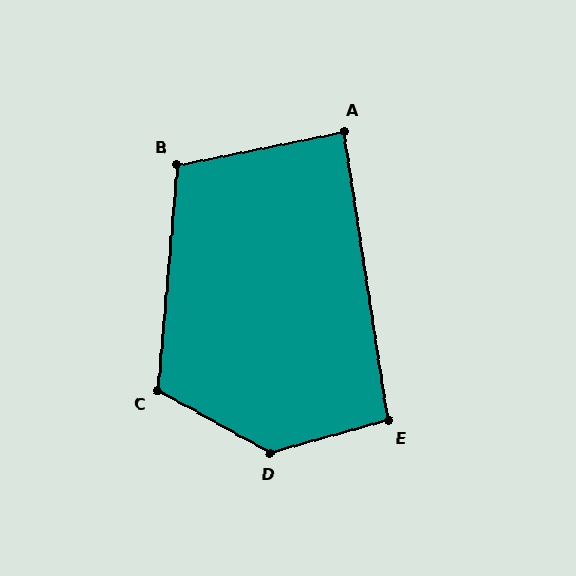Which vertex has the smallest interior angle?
A, at approximately 87 degrees.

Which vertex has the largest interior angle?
D, at approximately 136 degrees.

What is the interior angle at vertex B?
Approximately 106 degrees (obtuse).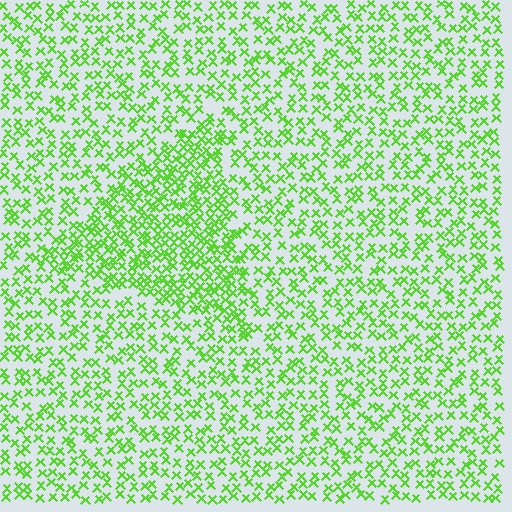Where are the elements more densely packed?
The elements are more densely packed inside the triangle boundary.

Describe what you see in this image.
The image contains small lime elements arranged at two different densities. A triangle-shaped region is visible where the elements are more densely packed than the surrounding area.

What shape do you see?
I see a triangle.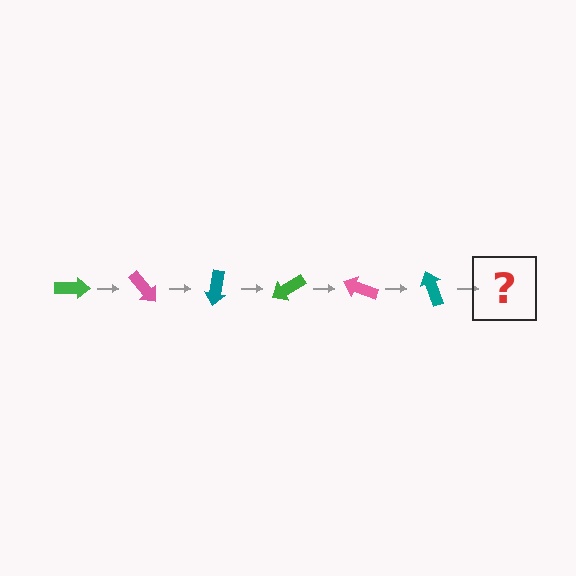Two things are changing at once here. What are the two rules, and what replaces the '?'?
The two rules are that it rotates 50 degrees each step and the color cycles through green, pink, and teal. The '?' should be a green arrow, rotated 300 degrees from the start.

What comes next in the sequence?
The next element should be a green arrow, rotated 300 degrees from the start.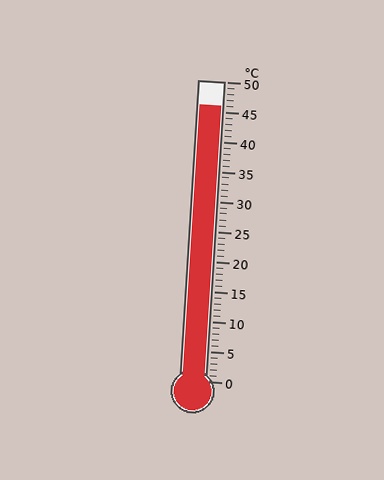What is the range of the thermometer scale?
The thermometer scale ranges from 0°C to 50°C.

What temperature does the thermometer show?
The thermometer shows approximately 46°C.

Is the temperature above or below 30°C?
The temperature is above 30°C.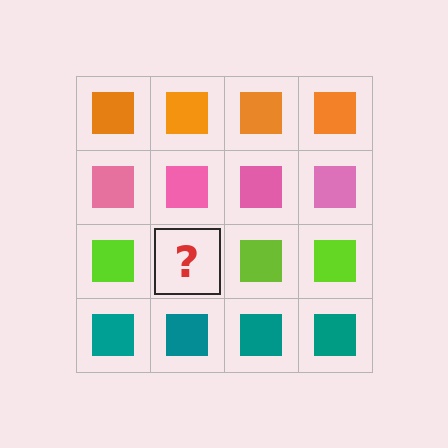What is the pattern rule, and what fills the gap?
The rule is that each row has a consistent color. The gap should be filled with a lime square.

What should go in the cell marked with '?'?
The missing cell should contain a lime square.